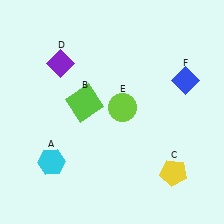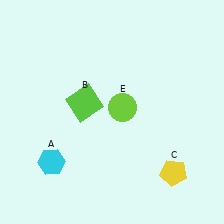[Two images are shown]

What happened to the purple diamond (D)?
The purple diamond (D) was removed in Image 2. It was in the top-left area of Image 1.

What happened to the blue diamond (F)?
The blue diamond (F) was removed in Image 2. It was in the top-right area of Image 1.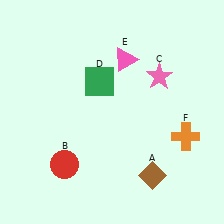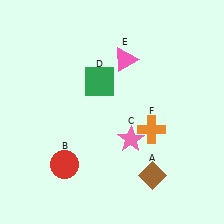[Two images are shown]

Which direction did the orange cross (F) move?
The orange cross (F) moved left.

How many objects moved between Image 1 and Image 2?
2 objects moved between the two images.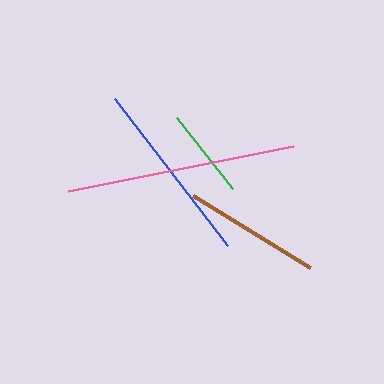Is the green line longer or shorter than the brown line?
The brown line is longer than the green line.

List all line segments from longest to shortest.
From longest to shortest: pink, blue, brown, green.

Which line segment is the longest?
The pink line is the longest at approximately 230 pixels.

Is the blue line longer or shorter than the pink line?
The pink line is longer than the blue line.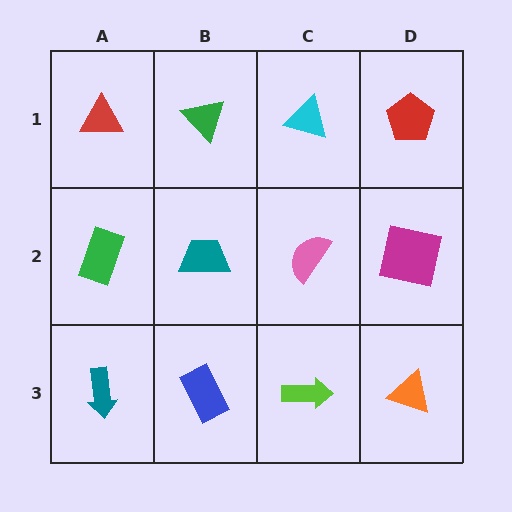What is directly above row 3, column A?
A green rectangle.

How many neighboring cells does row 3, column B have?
3.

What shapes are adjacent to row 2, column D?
A red pentagon (row 1, column D), an orange triangle (row 3, column D), a pink semicircle (row 2, column C).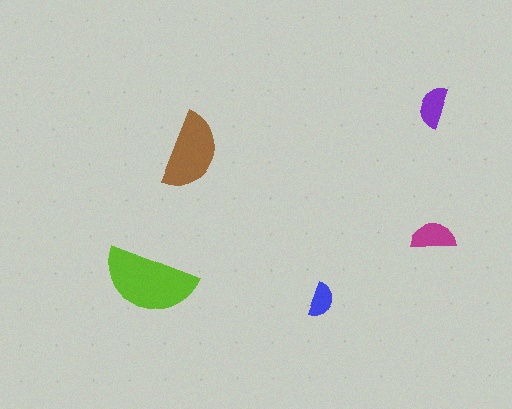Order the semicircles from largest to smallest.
the lime one, the brown one, the magenta one, the purple one, the blue one.